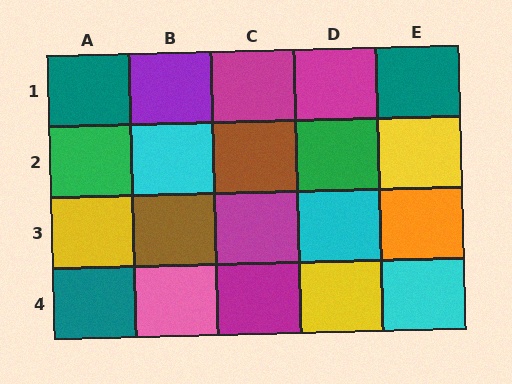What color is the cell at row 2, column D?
Green.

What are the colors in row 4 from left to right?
Teal, pink, magenta, yellow, cyan.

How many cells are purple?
1 cell is purple.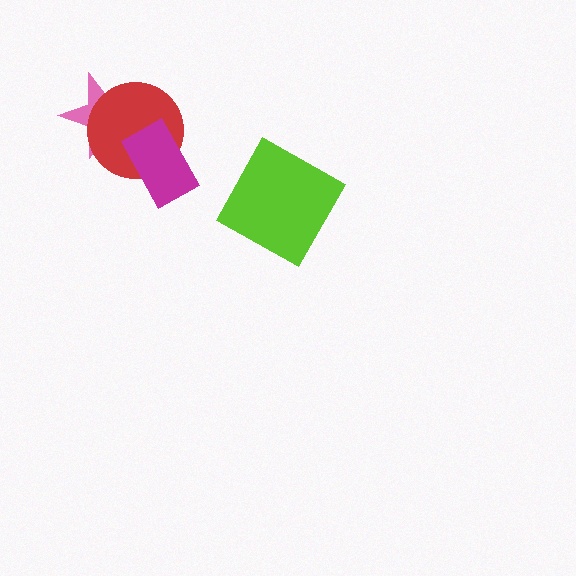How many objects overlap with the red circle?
2 objects overlap with the red circle.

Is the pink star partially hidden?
Yes, it is partially covered by another shape.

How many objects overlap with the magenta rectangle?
1 object overlaps with the magenta rectangle.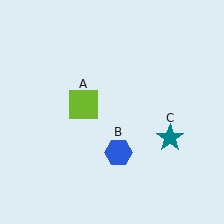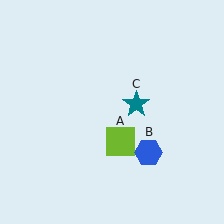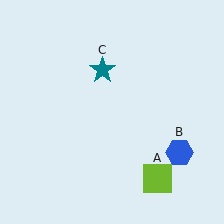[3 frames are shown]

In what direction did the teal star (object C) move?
The teal star (object C) moved up and to the left.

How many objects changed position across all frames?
3 objects changed position: lime square (object A), blue hexagon (object B), teal star (object C).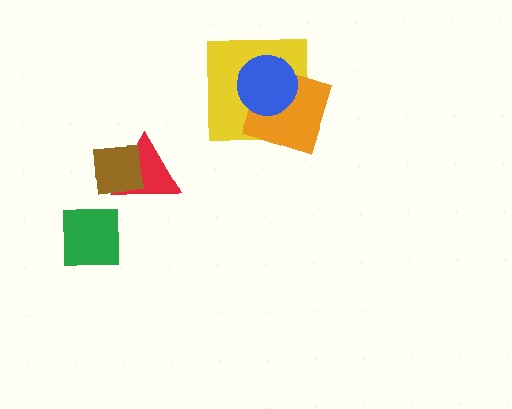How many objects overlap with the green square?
0 objects overlap with the green square.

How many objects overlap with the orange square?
2 objects overlap with the orange square.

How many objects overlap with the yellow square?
2 objects overlap with the yellow square.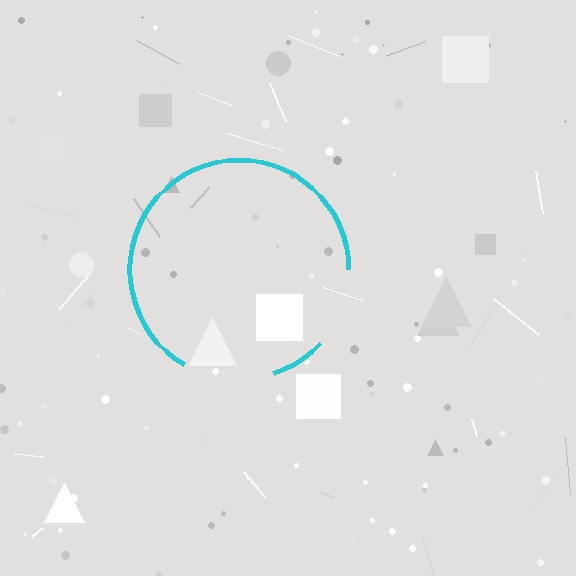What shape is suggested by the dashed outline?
The dashed outline suggests a circle.